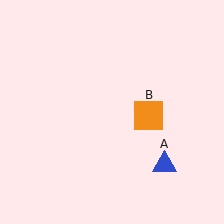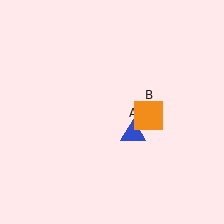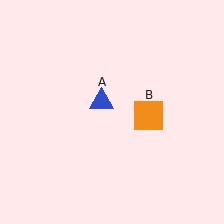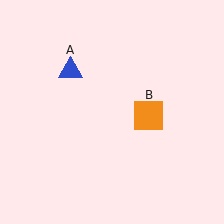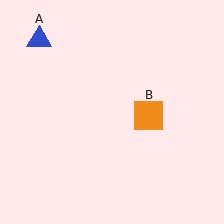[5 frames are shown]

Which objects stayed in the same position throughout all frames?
Orange square (object B) remained stationary.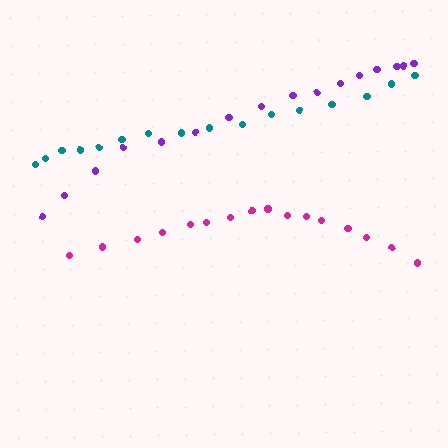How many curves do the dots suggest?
There are 3 distinct paths.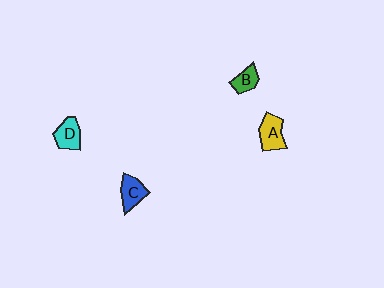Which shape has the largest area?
Shape A (yellow).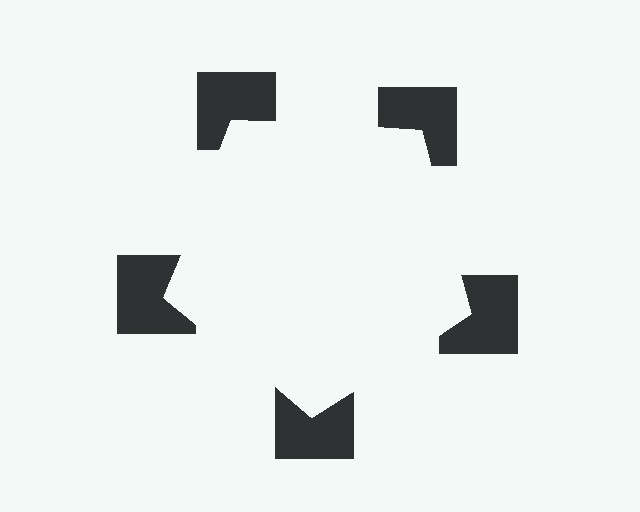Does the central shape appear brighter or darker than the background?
It typically appears slightly brighter than the background, even though no actual brightness change is drawn.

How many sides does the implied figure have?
5 sides.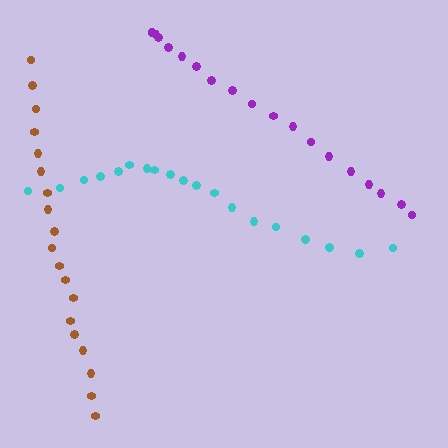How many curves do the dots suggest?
There are 3 distinct paths.